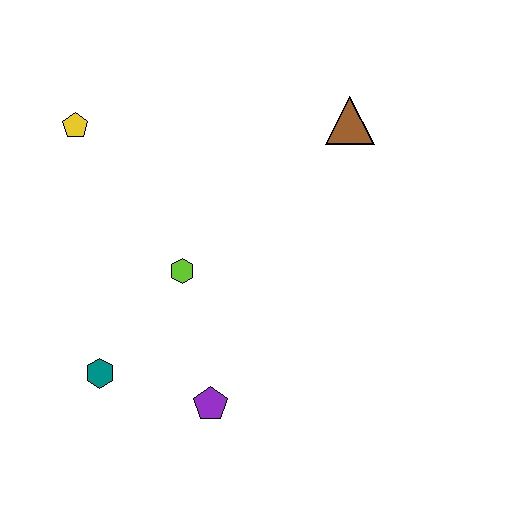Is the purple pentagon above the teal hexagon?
No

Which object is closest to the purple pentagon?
The teal hexagon is closest to the purple pentagon.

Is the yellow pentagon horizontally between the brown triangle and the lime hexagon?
No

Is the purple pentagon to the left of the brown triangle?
Yes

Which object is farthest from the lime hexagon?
The brown triangle is farthest from the lime hexagon.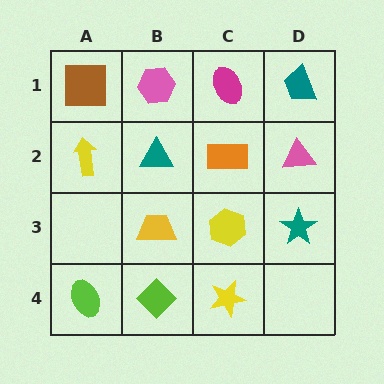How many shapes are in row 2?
4 shapes.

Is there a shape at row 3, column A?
No, that cell is empty.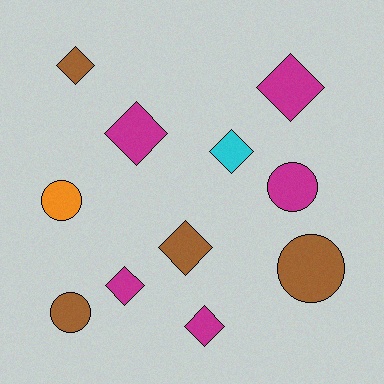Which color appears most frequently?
Magenta, with 5 objects.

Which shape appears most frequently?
Diamond, with 7 objects.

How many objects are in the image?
There are 11 objects.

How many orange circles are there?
There is 1 orange circle.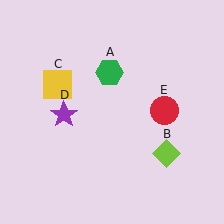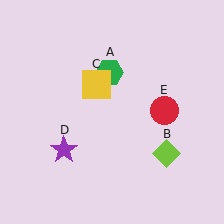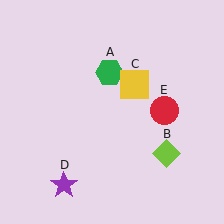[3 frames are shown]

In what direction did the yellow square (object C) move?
The yellow square (object C) moved right.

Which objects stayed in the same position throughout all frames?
Green hexagon (object A) and lime diamond (object B) and red circle (object E) remained stationary.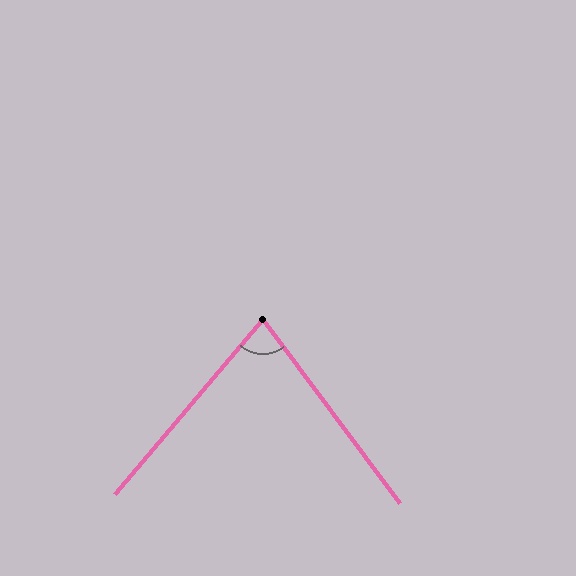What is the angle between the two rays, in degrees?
Approximately 77 degrees.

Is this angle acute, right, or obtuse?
It is acute.